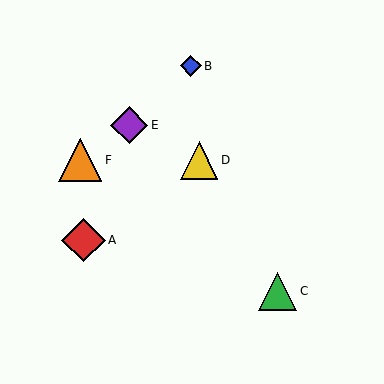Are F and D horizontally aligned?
Yes, both are at y≈160.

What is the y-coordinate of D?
Object D is at y≈160.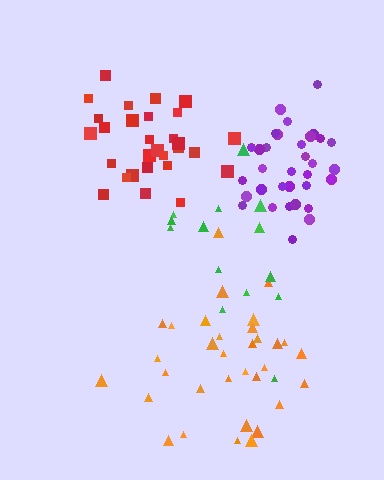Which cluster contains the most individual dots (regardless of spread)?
Orange (33).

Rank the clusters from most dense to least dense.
red, purple, orange, green.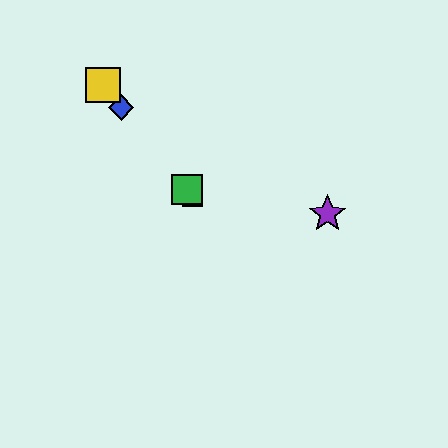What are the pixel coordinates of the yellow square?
The yellow square is at (103, 85).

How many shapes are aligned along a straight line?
4 shapes (the red square, the blue diamond, the green square, the yellow square) are aligned along a straight line.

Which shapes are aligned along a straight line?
The red square, the blue diamond, the green square, the yellow square are aligned along a straight line.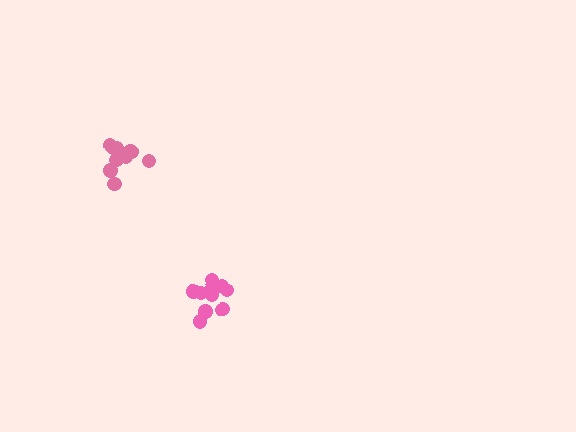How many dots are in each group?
Group 1: 10 dots, Group 2: 9 dots (19 total).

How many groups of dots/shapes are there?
There are 2 groups.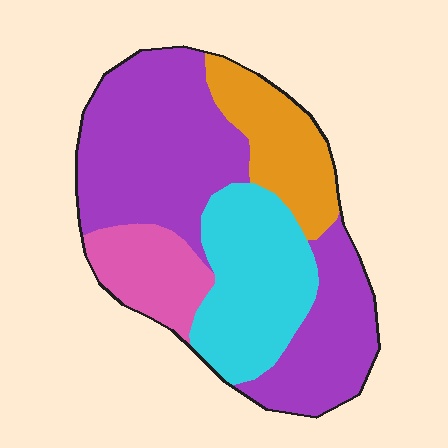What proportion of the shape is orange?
Orange takes up less than a sixth of the shape.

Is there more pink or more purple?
Purple.